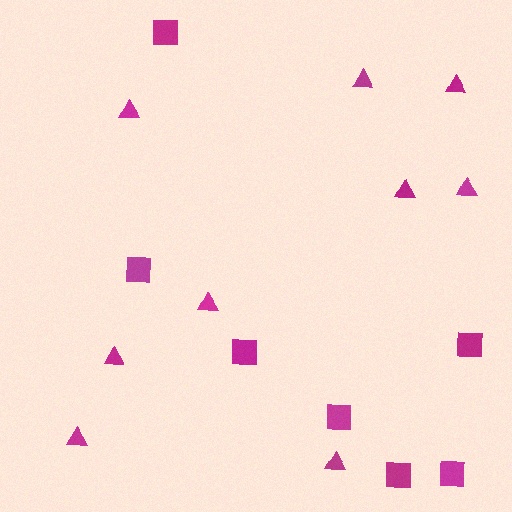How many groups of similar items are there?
There are 2 groups: one group of triangles (9) and one group of squares (7).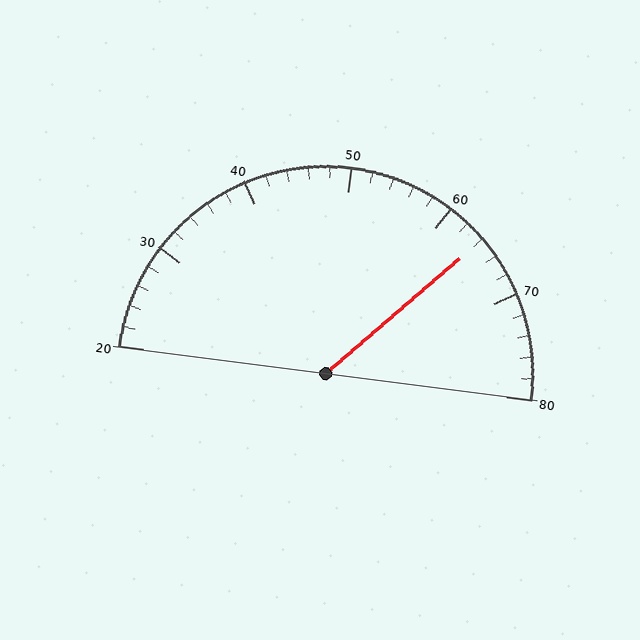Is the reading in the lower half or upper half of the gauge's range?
The reading is in the upper half of the range (20 to 80).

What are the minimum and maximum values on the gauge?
The gauge ranges from 20 to 80.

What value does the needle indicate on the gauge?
The needle indicates approximately 64.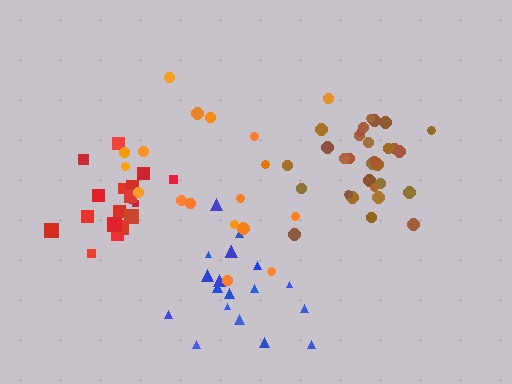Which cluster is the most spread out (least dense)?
Orange.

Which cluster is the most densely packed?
Brown.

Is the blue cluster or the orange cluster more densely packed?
Blue.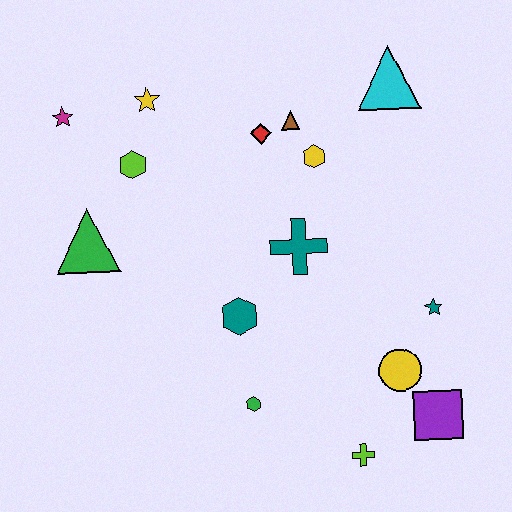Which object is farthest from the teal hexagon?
The cyan triangle is farthest from the teal hexagon.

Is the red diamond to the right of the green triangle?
Yes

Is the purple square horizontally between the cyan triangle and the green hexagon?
No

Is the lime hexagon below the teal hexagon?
No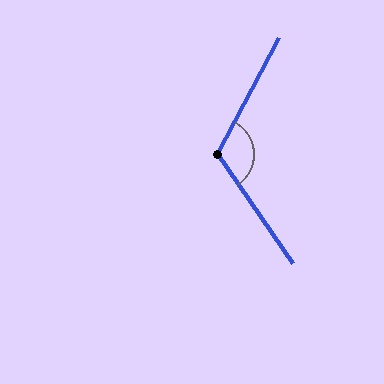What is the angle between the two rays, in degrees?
Approximately 118 degrees.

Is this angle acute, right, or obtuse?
It is obtuse.